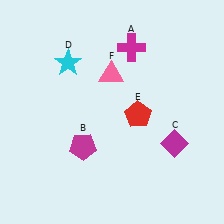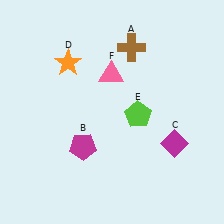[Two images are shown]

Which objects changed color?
A changed from magenta to brown. D changed from cyan to orange. E changed from red to lime.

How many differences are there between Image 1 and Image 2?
There are 3 differences between the two images.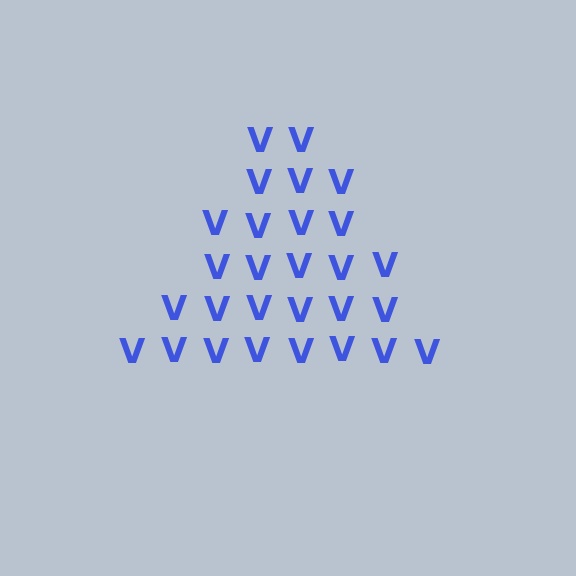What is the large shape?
The large shape is a triangle.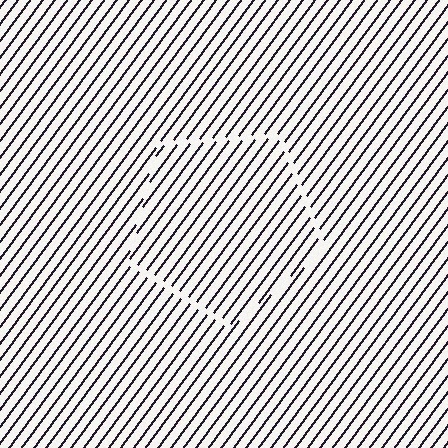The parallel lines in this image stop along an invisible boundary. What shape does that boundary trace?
An illusory pentagon. The interior of the shape contains the same grating, shifted by half a period — the contour is defined by the phase discontinuity where line-ends from the inner and outer gratings abut.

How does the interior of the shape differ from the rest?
The interior of the shape contains the same grating, shifted by half a period — the contour is defined by the phase discontinuity where line-ends from the inner and outer gratings abut.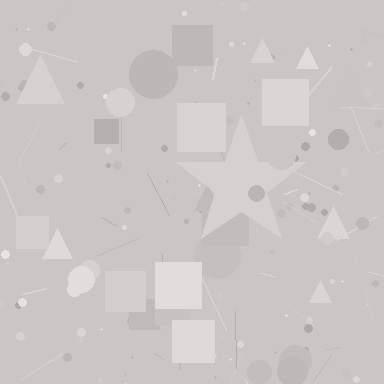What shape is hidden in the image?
A star is hidden in the image.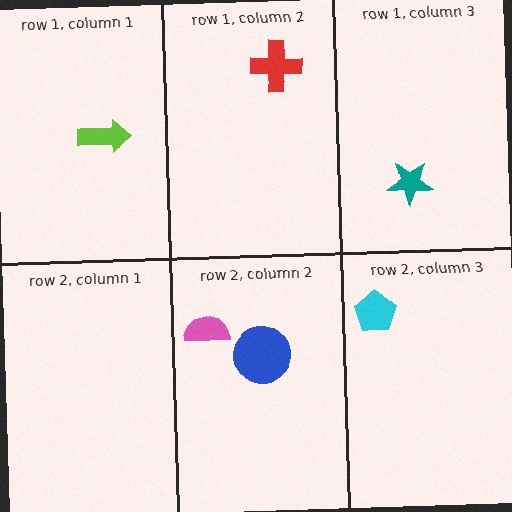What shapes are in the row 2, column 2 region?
The blue circle, the pink semicircle.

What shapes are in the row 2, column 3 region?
The cyan pentagon.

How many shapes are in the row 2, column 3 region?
1.